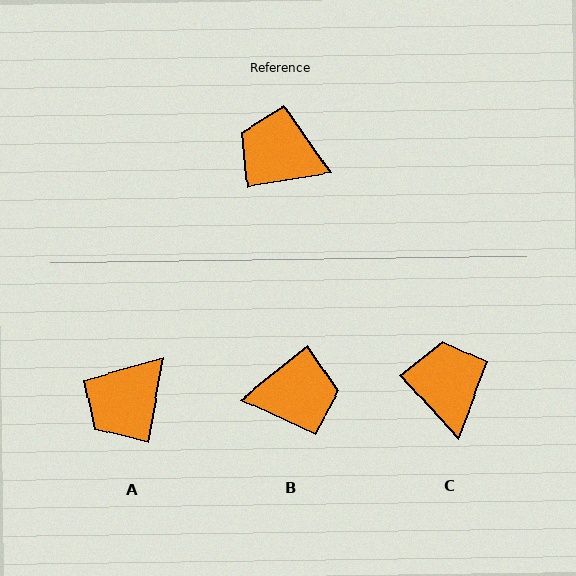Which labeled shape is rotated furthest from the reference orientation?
B, about 151 degrees away.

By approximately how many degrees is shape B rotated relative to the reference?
Approximately 151 degrees clockwise.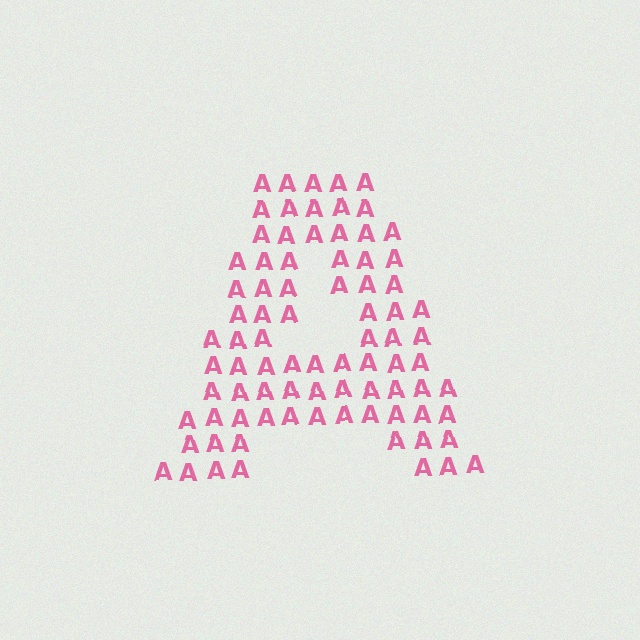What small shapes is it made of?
It is made of small letter A's.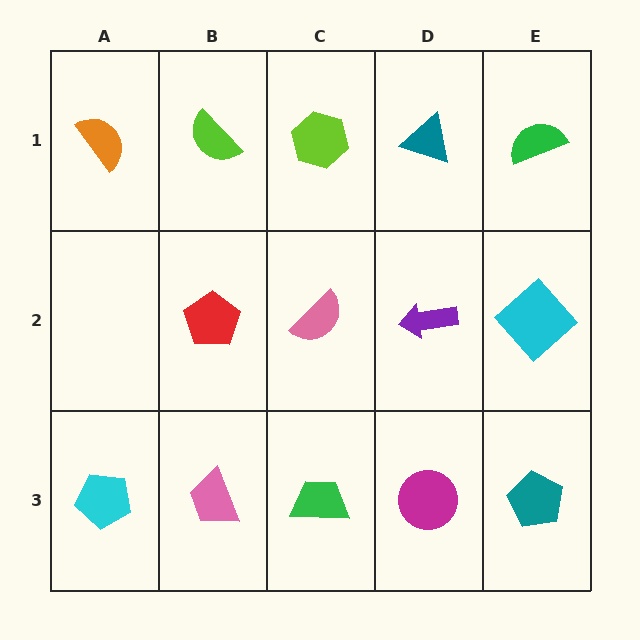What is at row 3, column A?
A cyan pentagon.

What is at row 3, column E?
A teal pentagon.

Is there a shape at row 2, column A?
No, that cell is empty.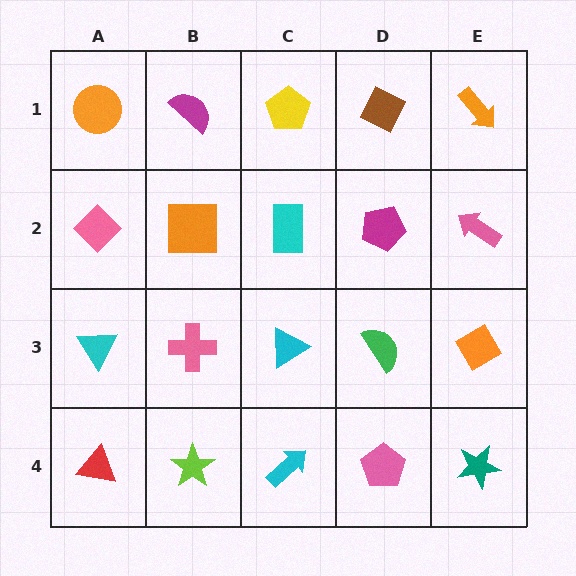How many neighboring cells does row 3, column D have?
4.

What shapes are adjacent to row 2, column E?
An orange arrow (row 1, column E), an orange diamond (row 3, column E), a magenta pentagon (row 2, column D).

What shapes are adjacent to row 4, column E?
An orange diamond (row 3, column E), a pink pentagon (row 4, column D).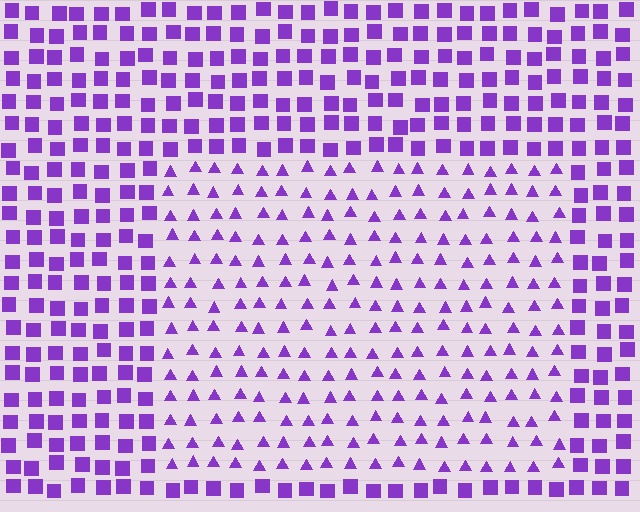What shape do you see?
I see a rectangle.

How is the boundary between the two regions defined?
The boundary is defined by a change in element shape: triangles inside vs. squares outside. All elements share the same color and spacing.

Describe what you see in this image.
The image is filled with small purple elements arranged in a uniform grid. A rectangle-shaped region contains triangles, while the surrounding area contains squares. The boundary is defined purely by the change in element shape.